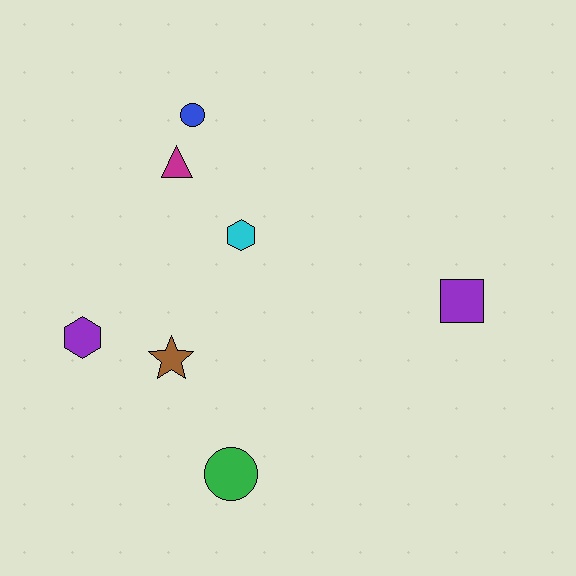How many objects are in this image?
There are 7 objects.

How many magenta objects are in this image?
There is 1 magenta object.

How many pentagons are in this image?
There are no pentagons.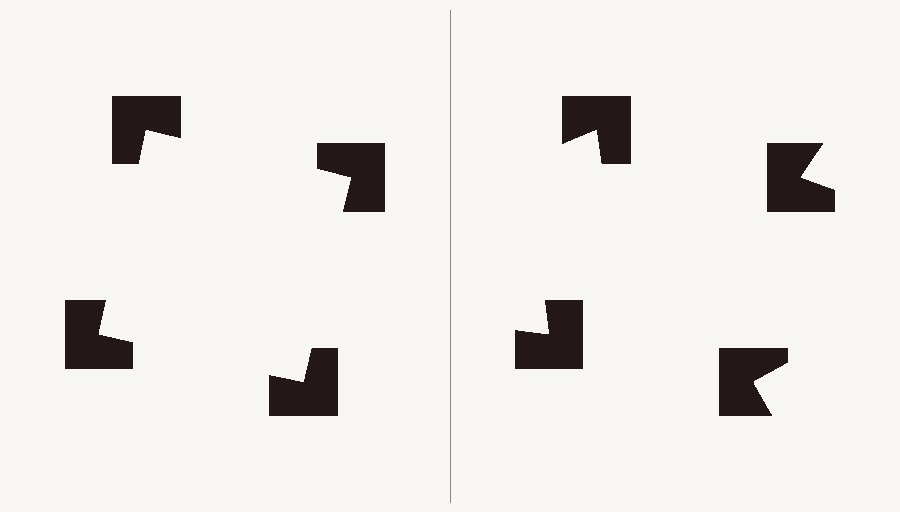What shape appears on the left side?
An illusory square.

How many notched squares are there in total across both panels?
8 — 4 on each side.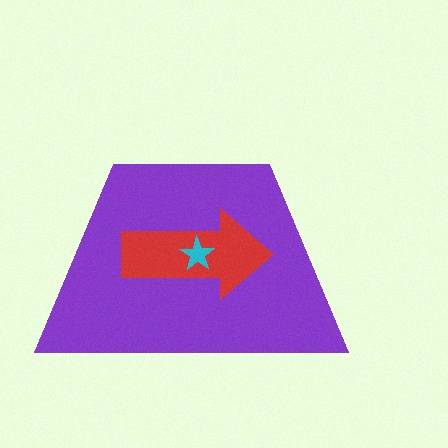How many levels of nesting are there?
3.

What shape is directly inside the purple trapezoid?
The red arrow.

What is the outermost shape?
The purple trapezoid.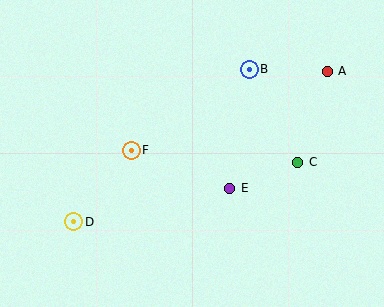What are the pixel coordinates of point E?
Point E is at (230, 188).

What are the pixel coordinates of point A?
Point A is at (327, 71).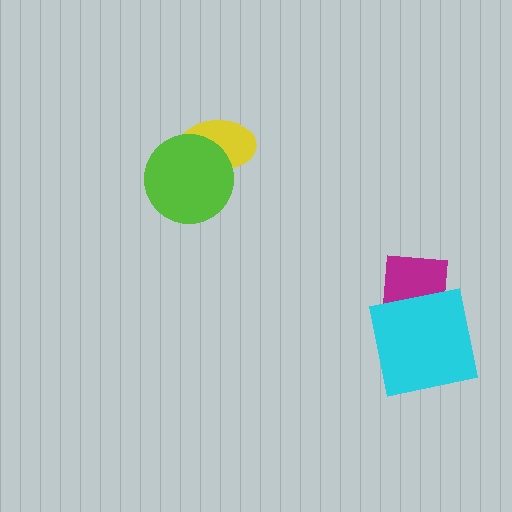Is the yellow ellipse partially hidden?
Yes, it is partially covered by another shape.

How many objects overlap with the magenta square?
1 object overlaps with the magenta square.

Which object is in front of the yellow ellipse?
The lime circle is in front of the yellow ellipse.